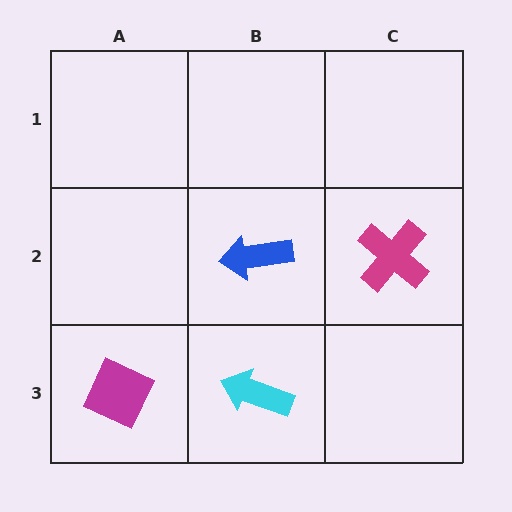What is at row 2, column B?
A blue arrow.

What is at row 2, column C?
A magenta cross.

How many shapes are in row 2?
2 shapes.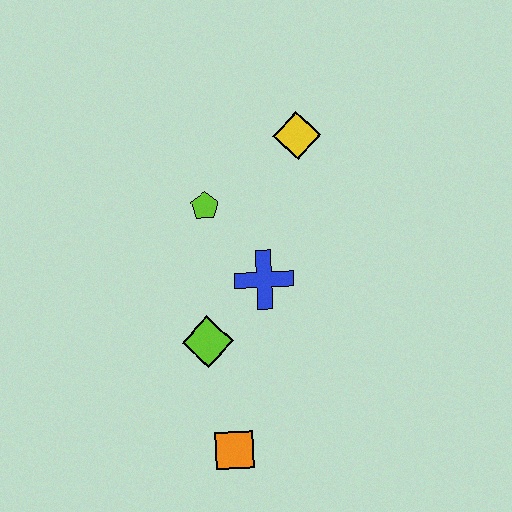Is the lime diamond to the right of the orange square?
No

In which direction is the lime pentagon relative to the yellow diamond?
The lime pentagon is to the left of the yellow diamond.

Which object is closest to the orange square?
The lime diamond is closest to the orange square.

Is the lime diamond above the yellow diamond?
No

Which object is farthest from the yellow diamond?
The orange square is farthest from the yellow diamond.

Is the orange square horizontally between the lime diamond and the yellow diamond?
Yes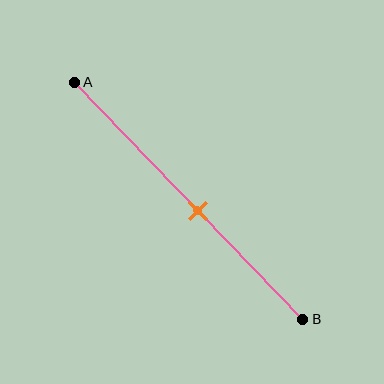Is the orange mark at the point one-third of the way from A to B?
No, the mark is at about 55% from A, not at the 33% one-third point.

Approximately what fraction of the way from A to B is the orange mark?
The orange mark is approximately 55% of the way from A to B.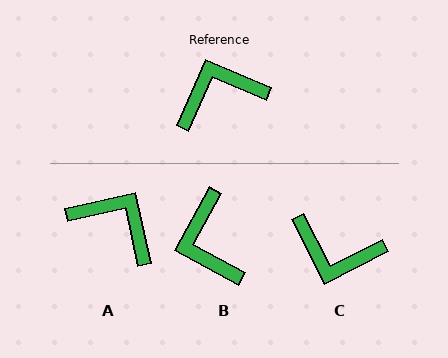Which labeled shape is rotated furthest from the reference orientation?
C, about 140 degrees away.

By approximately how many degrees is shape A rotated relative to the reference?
Approximately 54 degrees clockwise.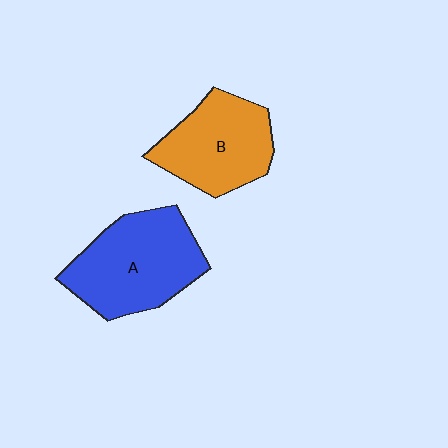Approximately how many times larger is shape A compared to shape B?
Approximately 1.2 times.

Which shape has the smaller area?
Shape B (orange).